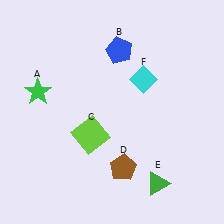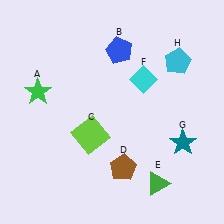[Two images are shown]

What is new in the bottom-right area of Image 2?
A teal star (G) was added in the bottom-right area of Image 2.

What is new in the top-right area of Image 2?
A cyan pentagon (H) was added in the top-right area of Image 2.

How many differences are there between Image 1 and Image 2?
There are 2 differences between the two images.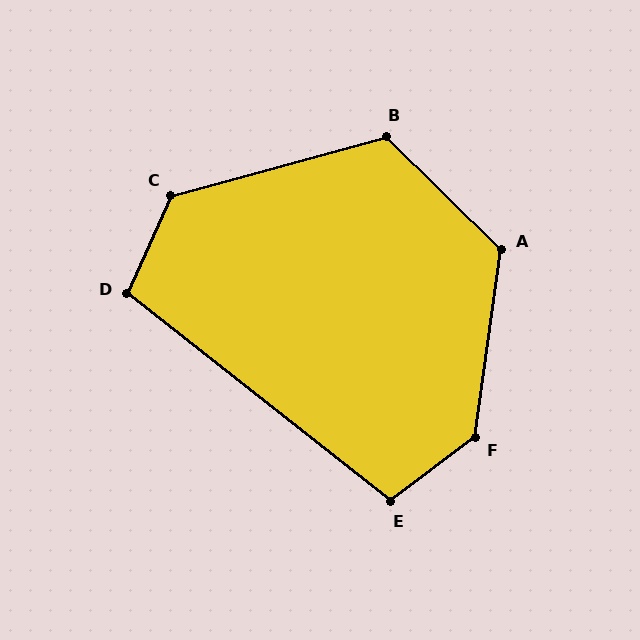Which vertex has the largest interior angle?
F, at approximately 135 degrees.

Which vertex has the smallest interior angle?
D, at approximately 104 degrees.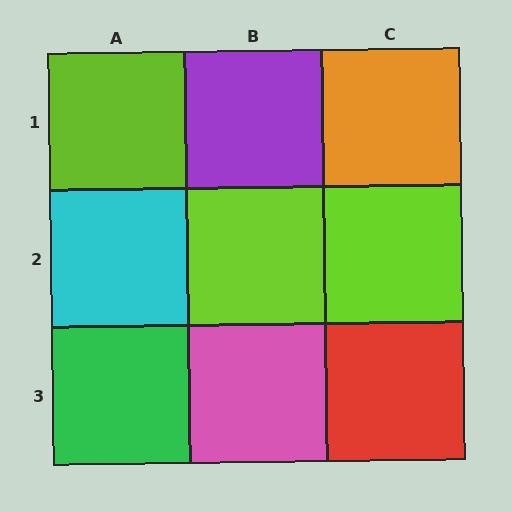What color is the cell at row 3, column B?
Pink.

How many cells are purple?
1 cell is purple.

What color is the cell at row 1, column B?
Purple.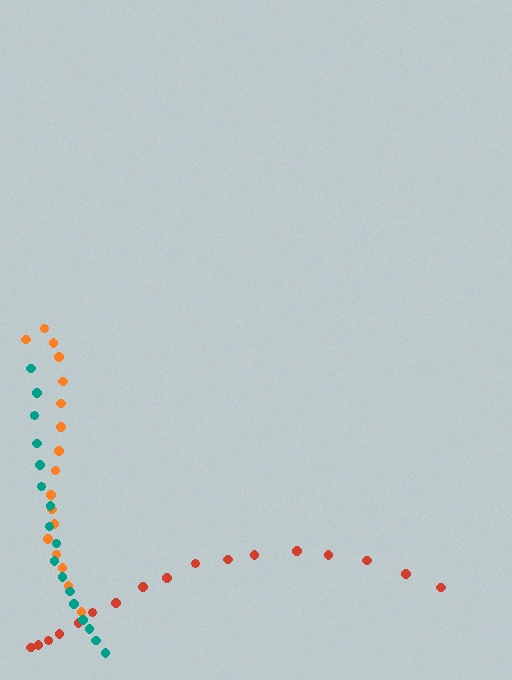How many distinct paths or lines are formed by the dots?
There are 3 distinct paths.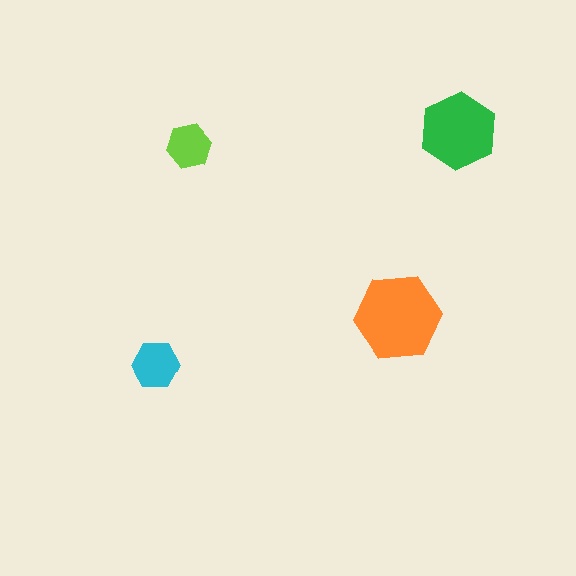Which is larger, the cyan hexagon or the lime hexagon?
The cyan one.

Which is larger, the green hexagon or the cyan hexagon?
The green one.